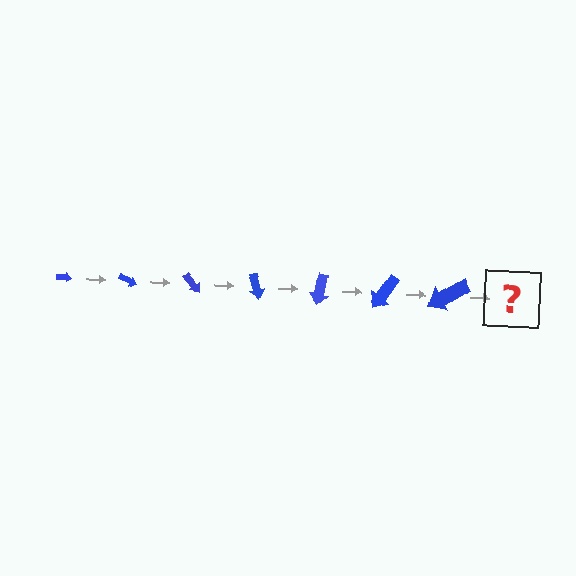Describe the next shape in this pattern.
It should be an arrow, larger than the previous one and rotated 175 degrees from the start.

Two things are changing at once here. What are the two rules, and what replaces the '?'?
The two rules are that the arrow grows larger each step and it rotates 25 degrees each step. The '?' should be an arrow, larger than the previous one and rotated 175 degrees from the start.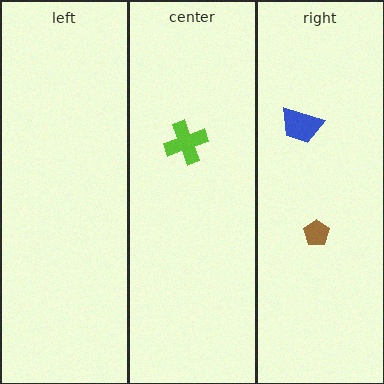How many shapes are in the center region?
1.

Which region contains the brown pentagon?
The right region.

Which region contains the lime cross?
The center region.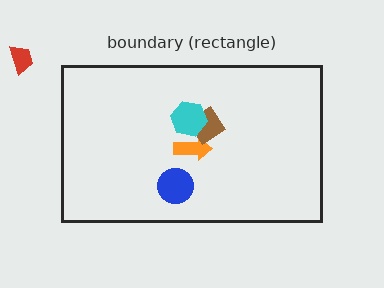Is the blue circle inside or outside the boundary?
Inside.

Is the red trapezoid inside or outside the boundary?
Outside.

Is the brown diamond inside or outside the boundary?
Inside.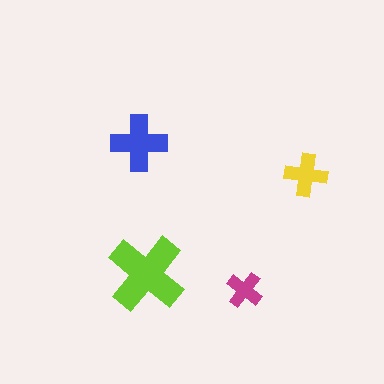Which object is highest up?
The blue cross is topmost.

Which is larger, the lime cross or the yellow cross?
The lime one.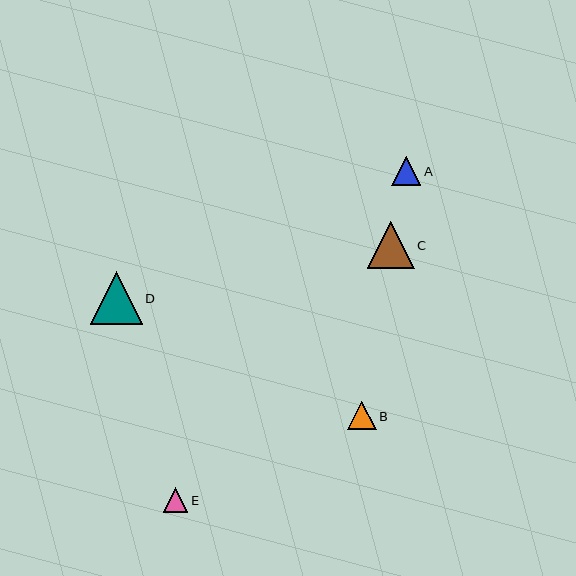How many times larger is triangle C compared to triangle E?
Triangle C is approximately 1.9 times the size of triangle E.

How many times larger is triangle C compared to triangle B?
Triangle C is approximately 1.7 times the size of triangle B.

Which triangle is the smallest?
Triangle E is the smallest with a size of approximately 25 pixels.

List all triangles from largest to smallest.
From largest to smallest: D, C, A, B, E.